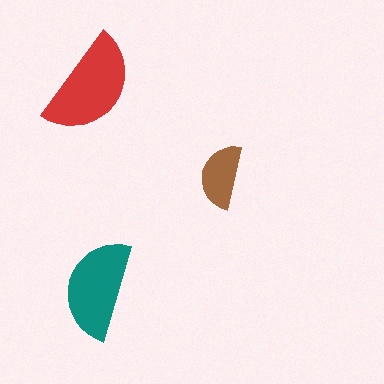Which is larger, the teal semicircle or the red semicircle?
The red one.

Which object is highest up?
The red semicircle is topmost.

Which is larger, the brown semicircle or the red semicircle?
The red one.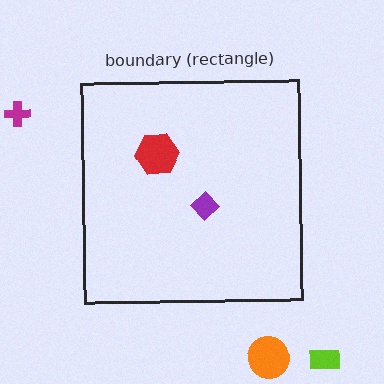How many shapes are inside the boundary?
2 inside, 3 outside.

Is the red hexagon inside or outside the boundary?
Inside.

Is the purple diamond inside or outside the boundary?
Inside.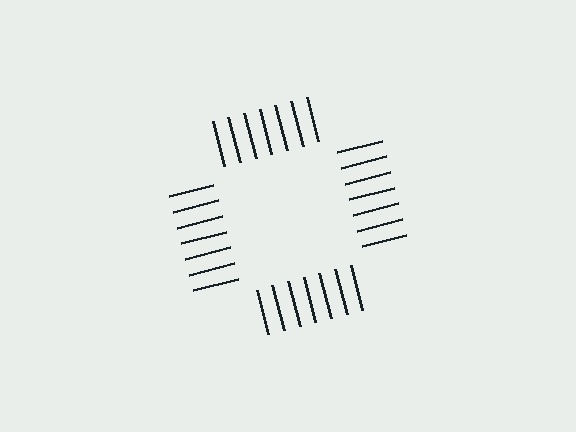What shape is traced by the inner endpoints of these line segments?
An illusory square — the line segments terminate on its edges but no continuous stroke is drawn.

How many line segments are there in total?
28 — 7 along each of the 4 edges.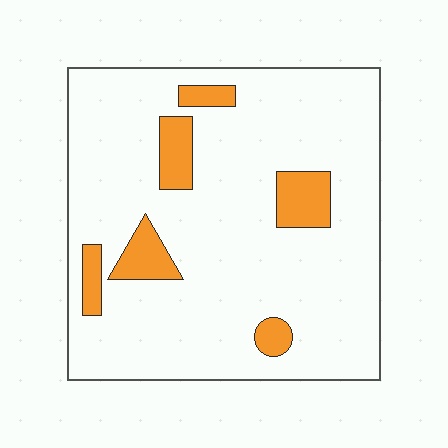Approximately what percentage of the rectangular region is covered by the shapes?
Approximately 10%.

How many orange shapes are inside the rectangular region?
6.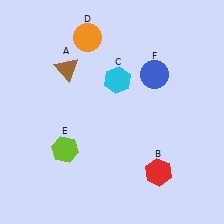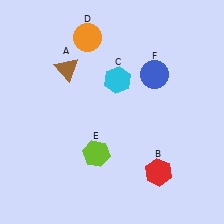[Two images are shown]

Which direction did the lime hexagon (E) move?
The lime hexagon (E) moved right.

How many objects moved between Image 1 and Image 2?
1 object moved between the two images.